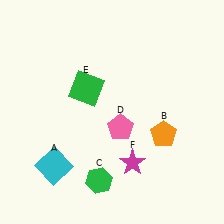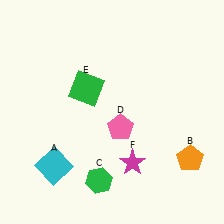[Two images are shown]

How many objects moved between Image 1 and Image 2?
1 object moved between the two images.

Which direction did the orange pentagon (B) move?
The orange pentagon (B) moved right.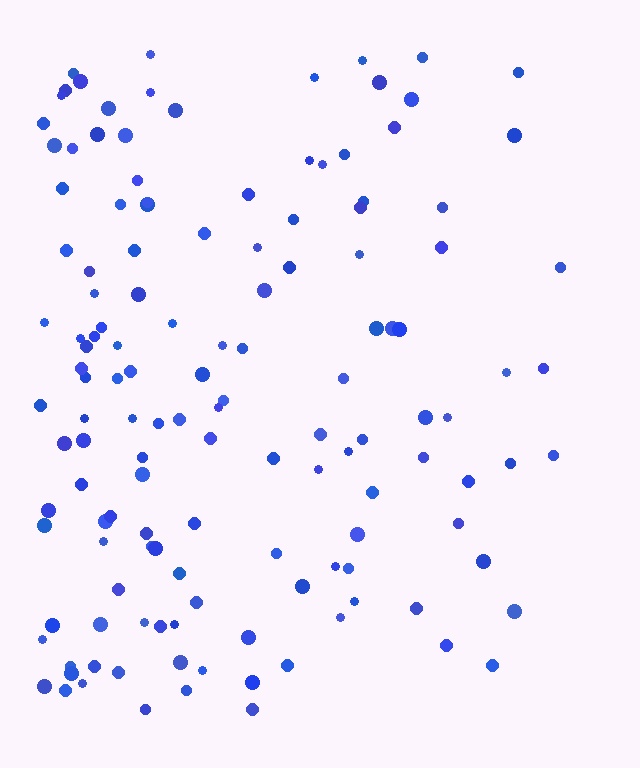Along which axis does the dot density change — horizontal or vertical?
Horizontal.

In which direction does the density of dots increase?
From right to left, with the left side densest.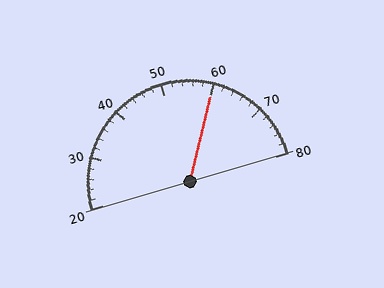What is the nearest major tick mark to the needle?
The nearest major tick mark is 60.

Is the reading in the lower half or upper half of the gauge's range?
The reading is in the upper half of the range (20 to 80).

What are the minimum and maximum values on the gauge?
The gauge ranges from 20 to 80.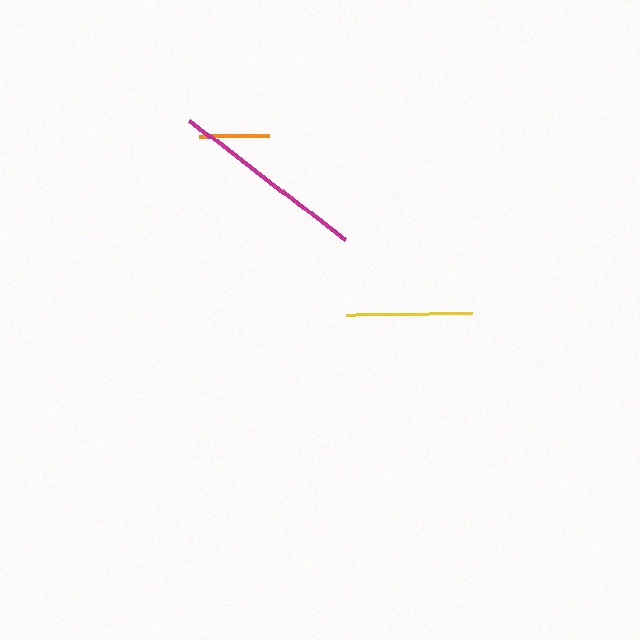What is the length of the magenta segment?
The magenta segment is approximately 196 pixels long.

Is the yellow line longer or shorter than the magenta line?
The magenta line is longer than the yellow line.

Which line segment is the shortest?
The orange line is the shortest at approximately 70 pixels.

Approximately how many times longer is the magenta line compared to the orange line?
The magenta line is approximately 2.8 times the length of the orange line.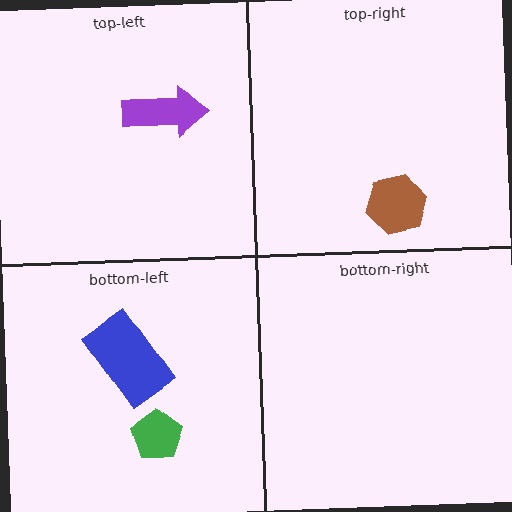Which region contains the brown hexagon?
The top-right region.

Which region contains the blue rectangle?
The bottom-left region.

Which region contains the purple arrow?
The top-left region.